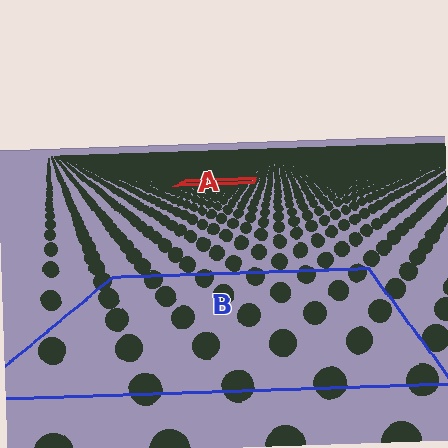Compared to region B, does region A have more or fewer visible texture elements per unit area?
Region A has more texture elements per unit area — they are packed more densely because it is farther away.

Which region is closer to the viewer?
Region B is closer. The texture elements there are larger and more spread out.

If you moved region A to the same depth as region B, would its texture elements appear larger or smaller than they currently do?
They would appear larger. At a closer depth, the same texture elements are projected at a bigger on-screen size.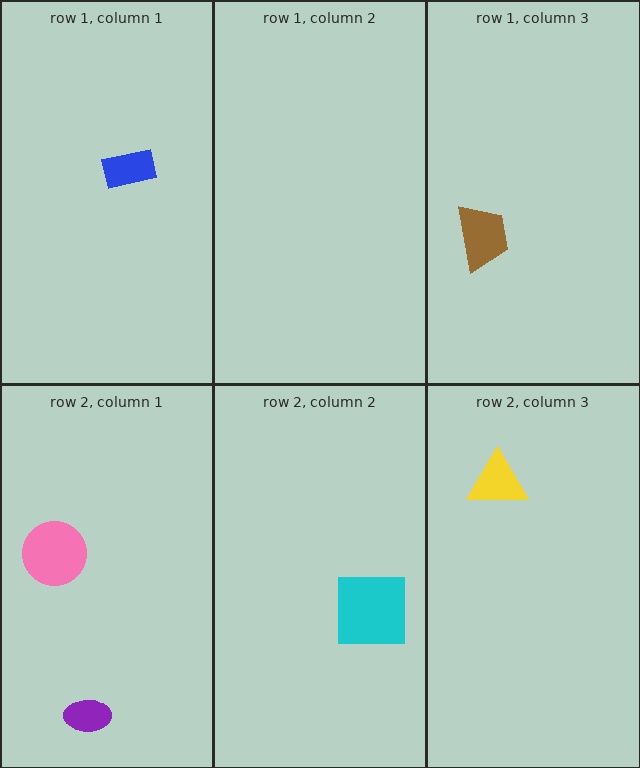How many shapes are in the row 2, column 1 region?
2.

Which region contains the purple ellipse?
The row 2, column 1 region.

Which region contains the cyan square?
The row 2, column 2 region.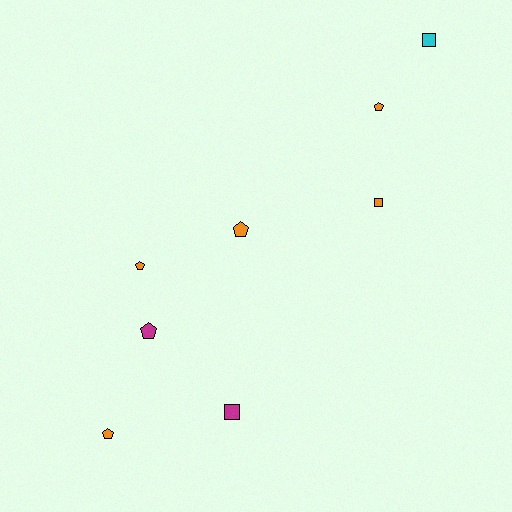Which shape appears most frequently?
Pentagon, with 5 objects.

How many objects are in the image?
There are 8 objects.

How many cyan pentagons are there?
There are no cyan pentagons.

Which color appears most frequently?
Orange, with 5 objects.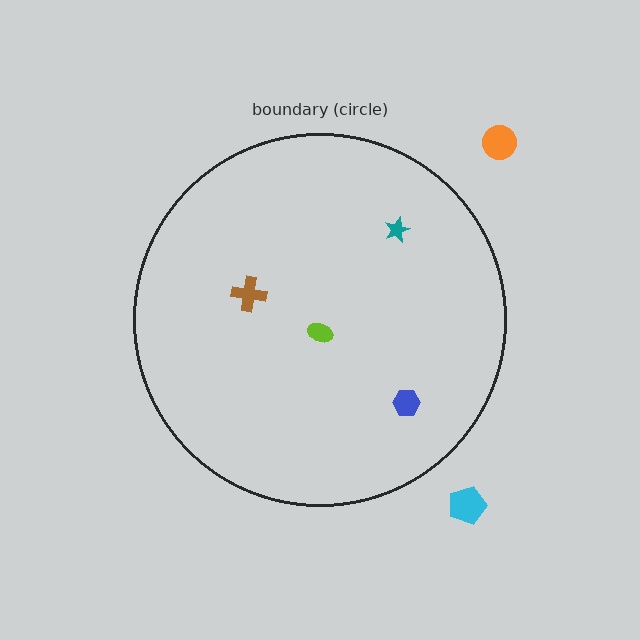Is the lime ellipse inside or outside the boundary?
Inside.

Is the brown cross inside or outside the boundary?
Inside.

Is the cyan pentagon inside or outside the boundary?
Outside.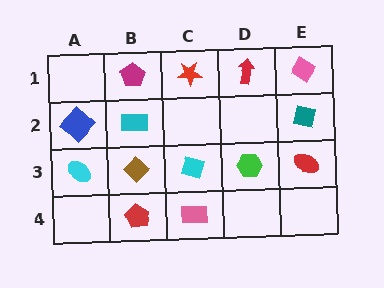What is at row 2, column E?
A teal square.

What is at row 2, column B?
A cyan rectangle.